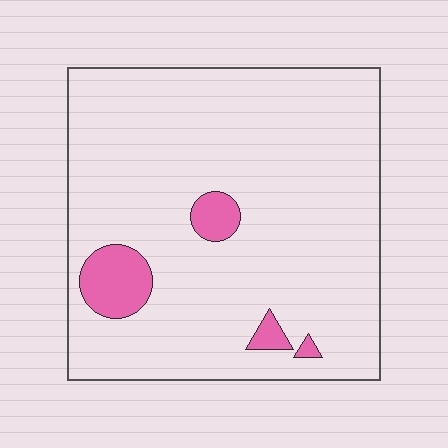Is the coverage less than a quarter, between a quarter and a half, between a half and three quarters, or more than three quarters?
Less than a quarter.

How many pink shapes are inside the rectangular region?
4.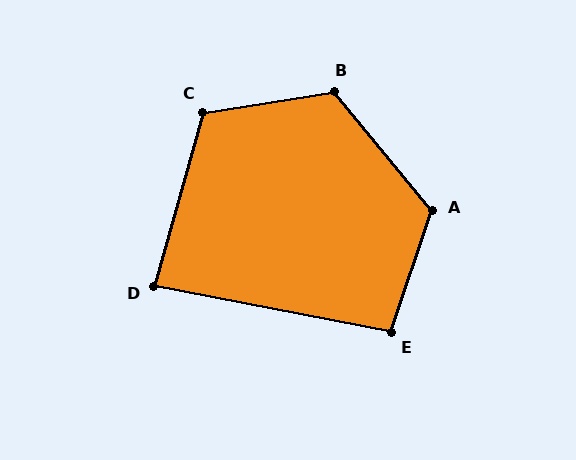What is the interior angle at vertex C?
Approximately 114 degrees (obtuse).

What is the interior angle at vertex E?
Approximately 98 degrees (obtuse).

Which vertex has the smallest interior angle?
D, at approximately 85 degrees.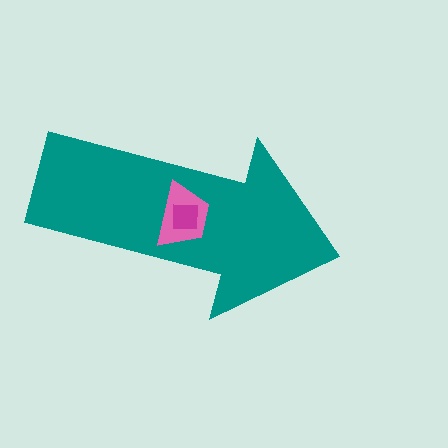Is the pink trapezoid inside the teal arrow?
Yes.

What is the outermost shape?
The teal arrow.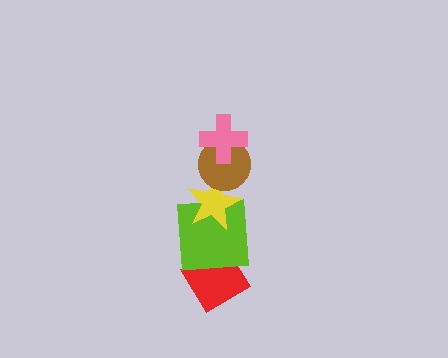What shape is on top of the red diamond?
The lime square is on top of the red diamond.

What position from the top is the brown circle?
The brown circle is 2nd from the top.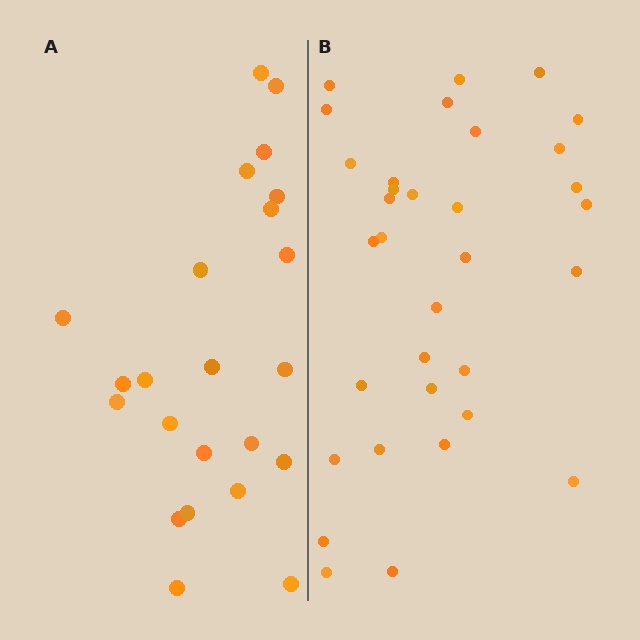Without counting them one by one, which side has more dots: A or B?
Region B (the right region) has more dots.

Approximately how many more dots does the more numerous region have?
Region B has roughly 10 or so more dots than region A.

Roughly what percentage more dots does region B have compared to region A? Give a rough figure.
About 45% more.